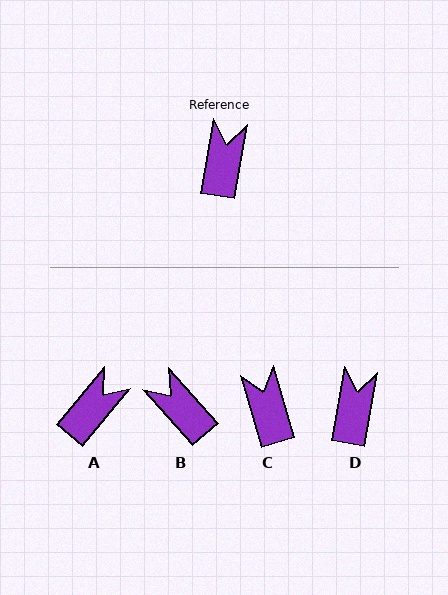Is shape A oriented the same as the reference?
No, it is off by about 30 degrees.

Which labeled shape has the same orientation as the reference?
D.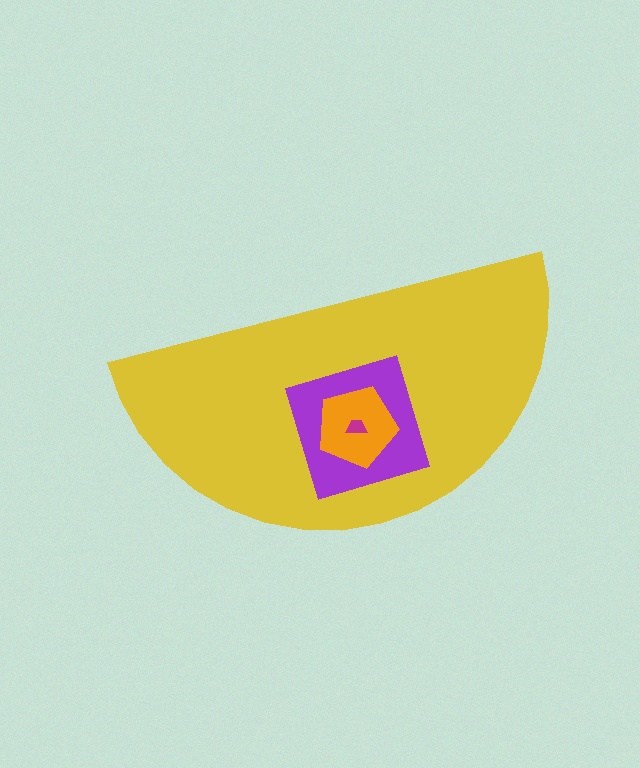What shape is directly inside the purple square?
The orange pentagon.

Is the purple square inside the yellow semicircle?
Yes.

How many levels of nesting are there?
4.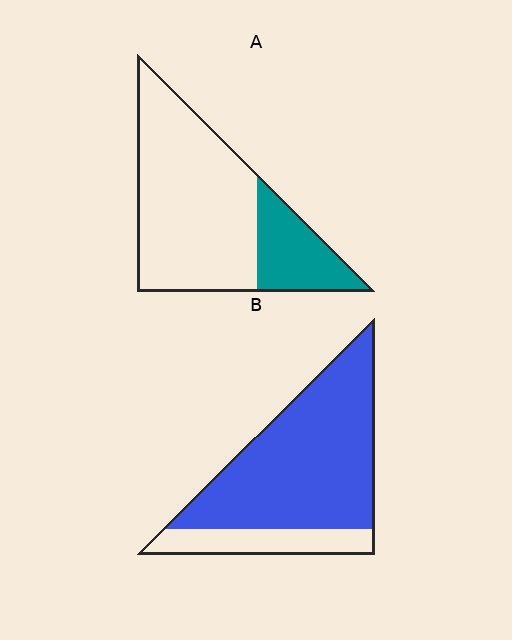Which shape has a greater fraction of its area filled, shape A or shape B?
Shape B.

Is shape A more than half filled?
No.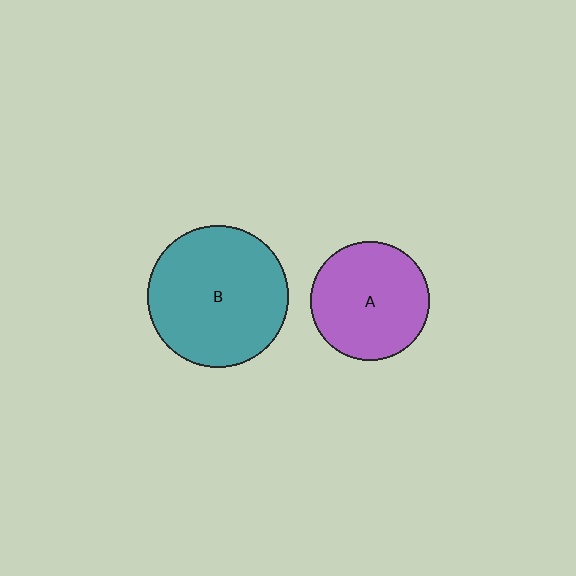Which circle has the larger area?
Circle B (teal).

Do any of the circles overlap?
No, none of the circles overlap.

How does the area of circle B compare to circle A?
Approximately 1.4 times.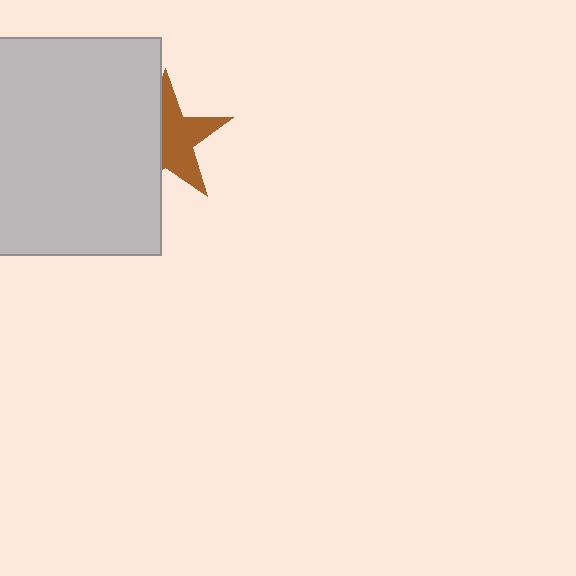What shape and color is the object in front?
The object in front is a light gray square.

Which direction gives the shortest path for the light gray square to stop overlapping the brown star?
Moving left gives the shortest separation.